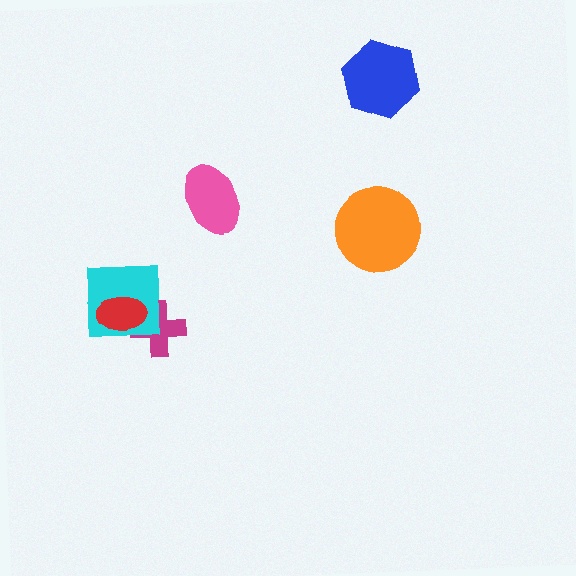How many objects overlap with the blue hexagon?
0 objects overlap with the blue hexagon.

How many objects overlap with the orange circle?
0 objects overlap with the orange circle.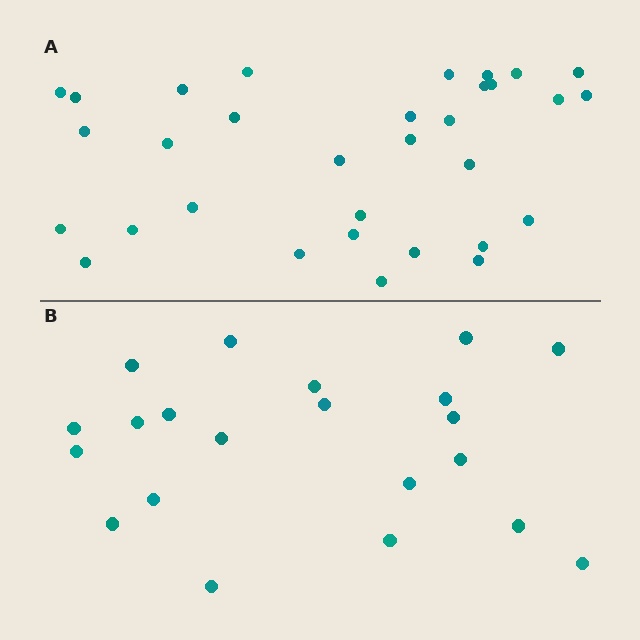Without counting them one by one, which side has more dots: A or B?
Region A (the top region) has more dots.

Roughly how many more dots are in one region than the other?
Region A has roughly 12 or so more dots than region B.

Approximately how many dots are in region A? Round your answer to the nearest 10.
About 30 dots. (The exact count is 32, which rounds to 30.)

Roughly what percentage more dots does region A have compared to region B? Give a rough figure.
About 50% more.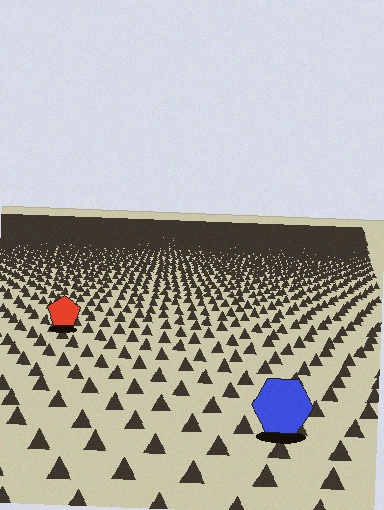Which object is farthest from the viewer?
The red pentagon is farthest from the viewer. It appears smaller and the ground texture around it is denser.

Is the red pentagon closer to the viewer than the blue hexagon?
No. The blue hexagon is closer — you can tell from the texture gradient: the ground texture is coarser near it.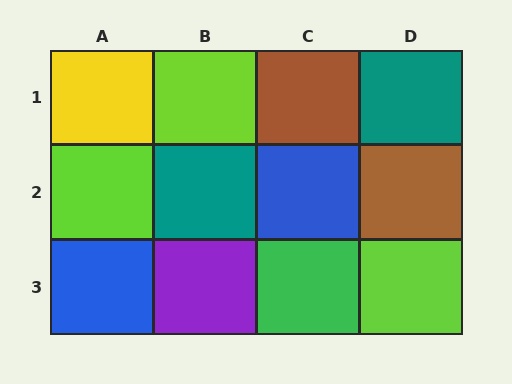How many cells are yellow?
1 cell is yellow.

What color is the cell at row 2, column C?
Blue.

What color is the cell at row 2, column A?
Lime.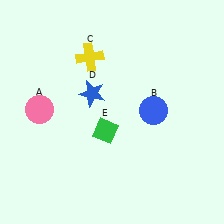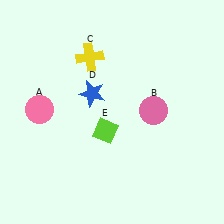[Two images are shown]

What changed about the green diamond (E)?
In Image 1, E is green. In Image 2, it changed to lime.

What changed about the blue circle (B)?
In Image 1, B is blue. In Image 2, it changed to pink.